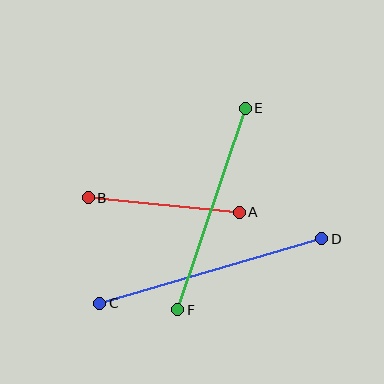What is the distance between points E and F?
The distance is approximately 212 pixels.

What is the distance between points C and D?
The distance is approximately 231 pixels.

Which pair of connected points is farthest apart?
Points C and D are farthest apart.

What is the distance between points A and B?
The distance is approximately 152 pixels.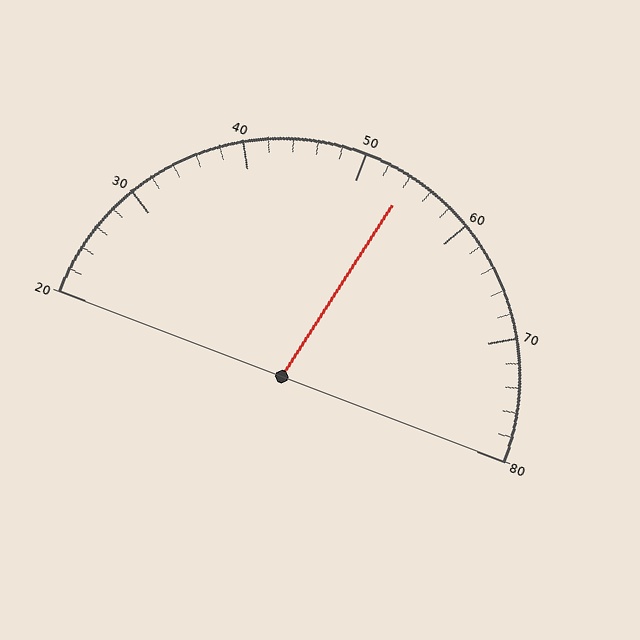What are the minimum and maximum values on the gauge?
The gauge ranges from 20 to 80.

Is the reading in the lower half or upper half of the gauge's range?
The reading is in the upper half of the range (20 to 80).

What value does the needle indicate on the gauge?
The needle indicates approximately 54.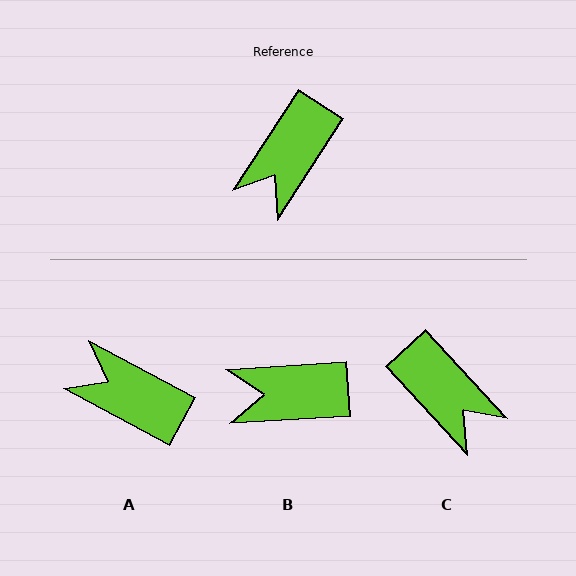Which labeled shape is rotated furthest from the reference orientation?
A, about 85 degrees away.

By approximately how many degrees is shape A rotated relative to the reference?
Approximately 85 degrees clockwise.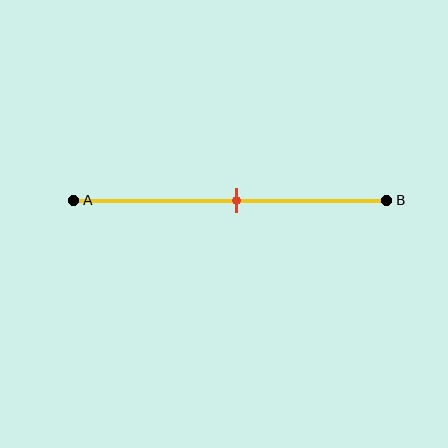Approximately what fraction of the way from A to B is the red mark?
The red mark is approximately 50% of the way from A to B.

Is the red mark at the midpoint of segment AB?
Yes, the mark is approximately at the midpoint.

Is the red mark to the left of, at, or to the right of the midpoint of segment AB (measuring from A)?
The red mark is approximately at the midpoint of segment AB.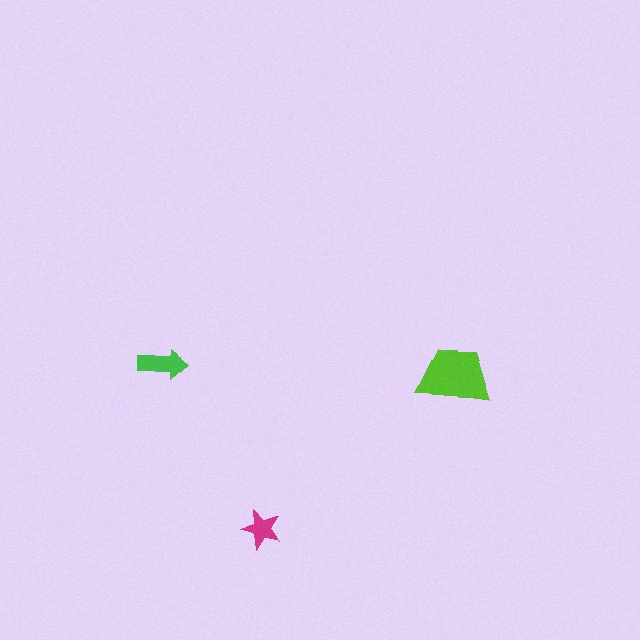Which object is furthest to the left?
The green arrow is leftmost.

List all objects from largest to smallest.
The lime trapezoid, the green arrow, the magenta star.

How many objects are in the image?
There are 3 objects in the image.